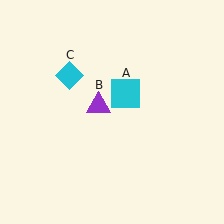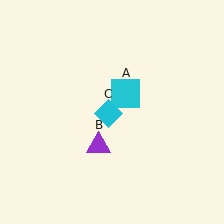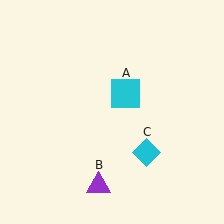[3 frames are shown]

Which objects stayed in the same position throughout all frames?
Cyan square (object A) remained stationary.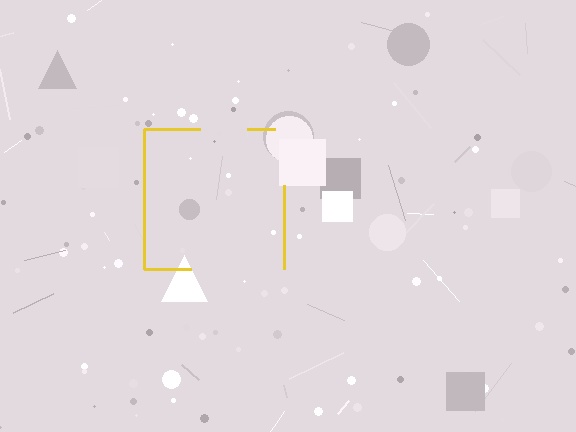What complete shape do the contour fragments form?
The contour fragments form a square.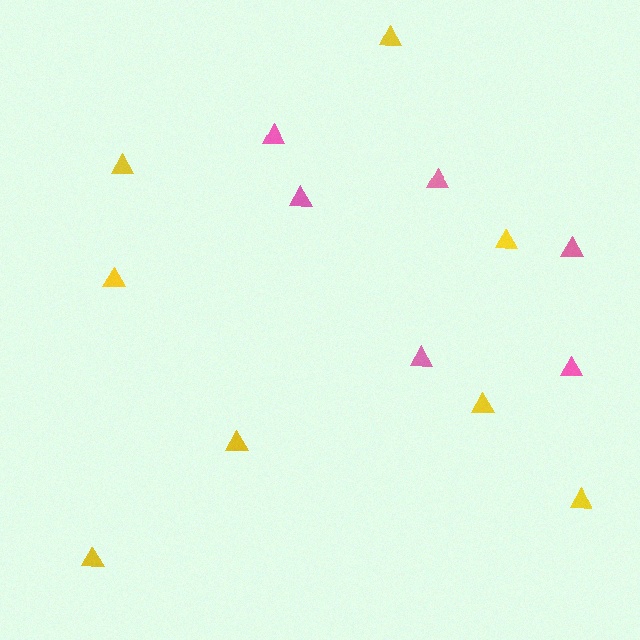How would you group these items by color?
There are 2 groups: one group of pink triangles (6) and one group of yellow triangles (8).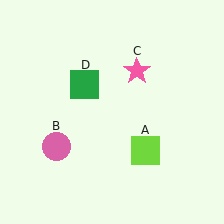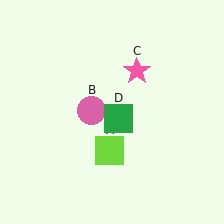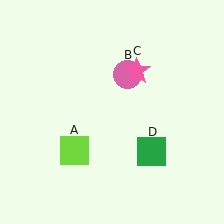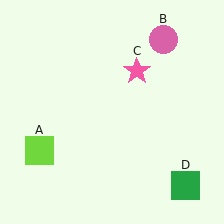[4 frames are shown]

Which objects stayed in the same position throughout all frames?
Pink star (object C) remained stationary.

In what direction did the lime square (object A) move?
The lime square (object A) moved left.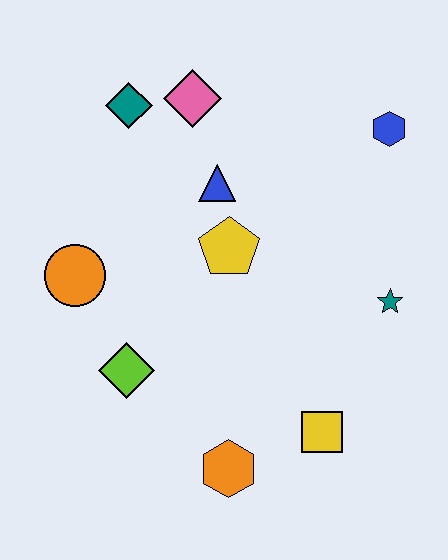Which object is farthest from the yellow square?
The teal diamond is farthest from the yellow square.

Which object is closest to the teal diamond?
The pink diamond is closest to the teal diamond.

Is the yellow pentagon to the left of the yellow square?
Yes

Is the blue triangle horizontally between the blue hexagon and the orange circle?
Yes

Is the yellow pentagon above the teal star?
Yes